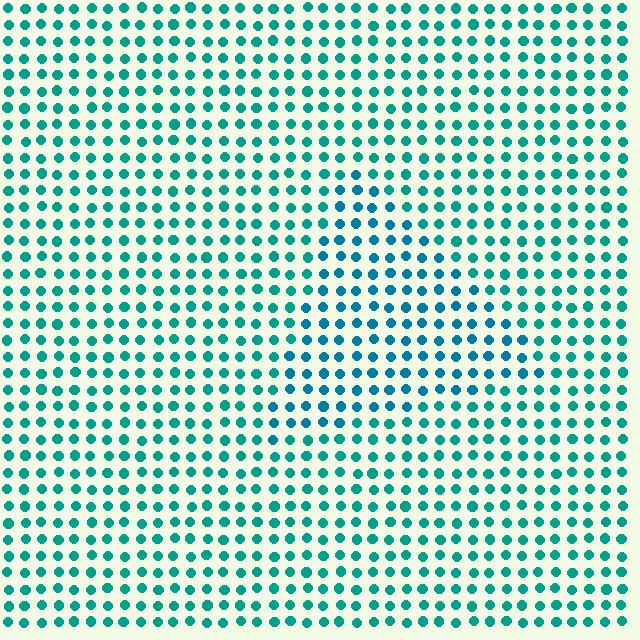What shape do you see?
I see a triangle.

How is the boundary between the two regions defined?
The boundary is defined purely by a slight shift in hue (about 20 degrees). Spacing, size, and orientation are identical on both sides.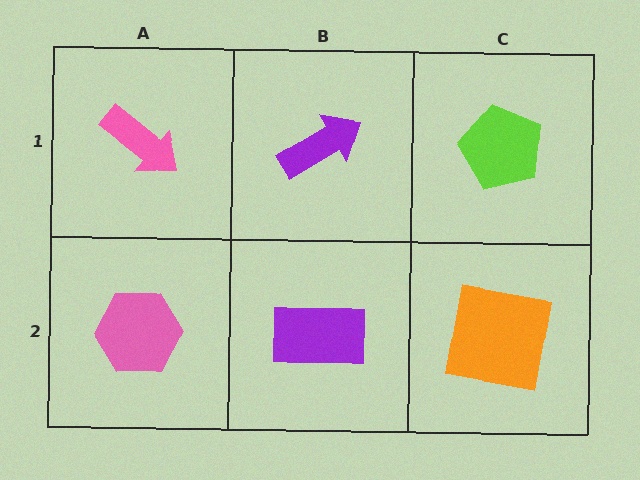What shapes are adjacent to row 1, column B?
A purple rectangle (row 2, column B), a pink arrow (row 1, column A), a lime pentagon (row 1, column C).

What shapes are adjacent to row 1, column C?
An orange square (row 2, column C), a purple arrow (row 1, column B).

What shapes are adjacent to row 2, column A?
A pink arrow (row 1, column A), a purple rectangle (row 2, column B).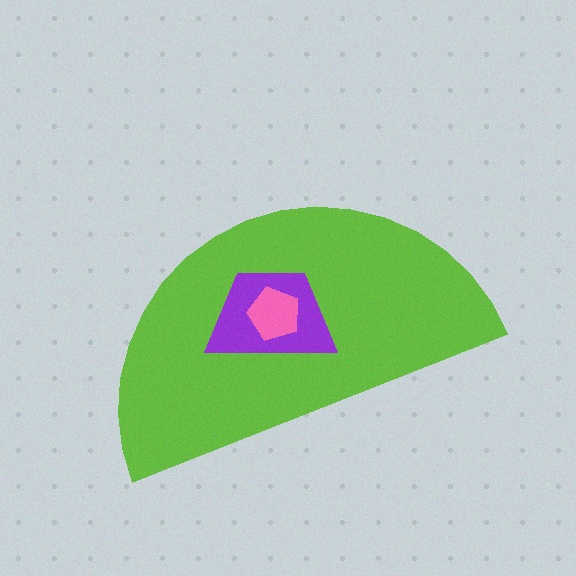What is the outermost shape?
The lime semicircle.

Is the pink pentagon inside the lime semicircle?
Yes.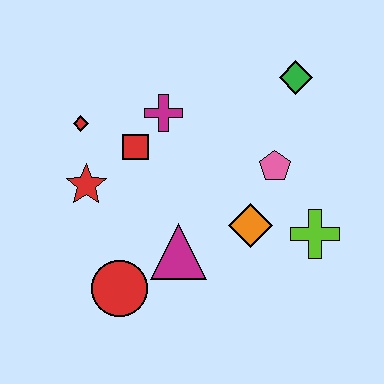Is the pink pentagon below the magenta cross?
Yes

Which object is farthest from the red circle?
The green diamond is farthest from the red circle.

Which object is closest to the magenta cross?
The red square is closest to the magenta cross.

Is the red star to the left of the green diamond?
Yes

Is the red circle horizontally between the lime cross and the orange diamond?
No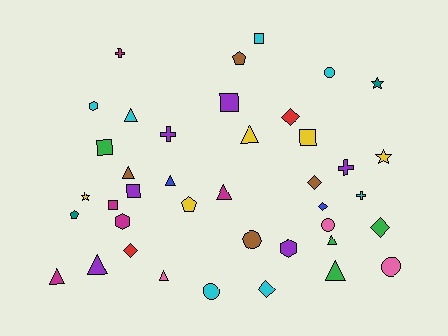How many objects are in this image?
There are 40 objects.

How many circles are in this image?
There are 5 circles.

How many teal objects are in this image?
There are 2 teal objects.